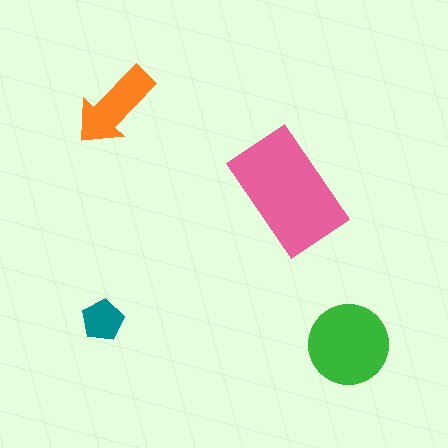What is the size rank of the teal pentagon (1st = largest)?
4th.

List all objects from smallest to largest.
The teal pentagon, the orange arrow, the green circle, the pink rectangle.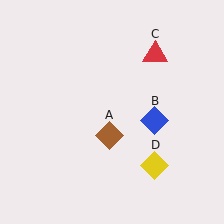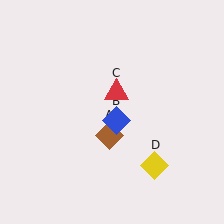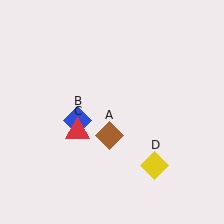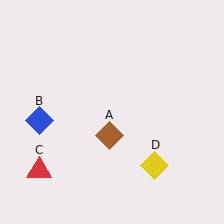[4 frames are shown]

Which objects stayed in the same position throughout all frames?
Brown diamond (object A) and yellow diamond (object D) remained stationary.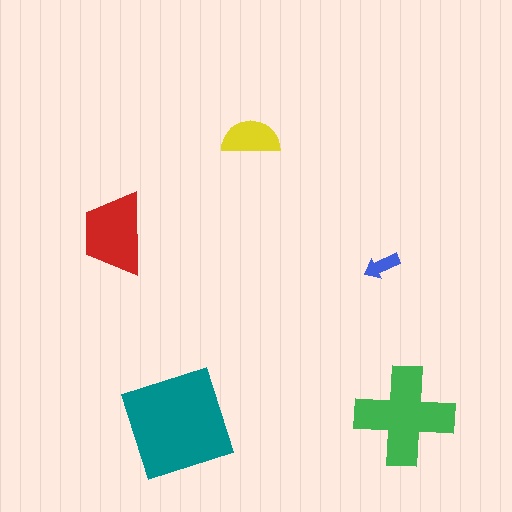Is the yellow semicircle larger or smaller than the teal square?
Smaller.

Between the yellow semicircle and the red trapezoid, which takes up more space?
The red trapezoid.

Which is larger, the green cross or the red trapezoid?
The green cross.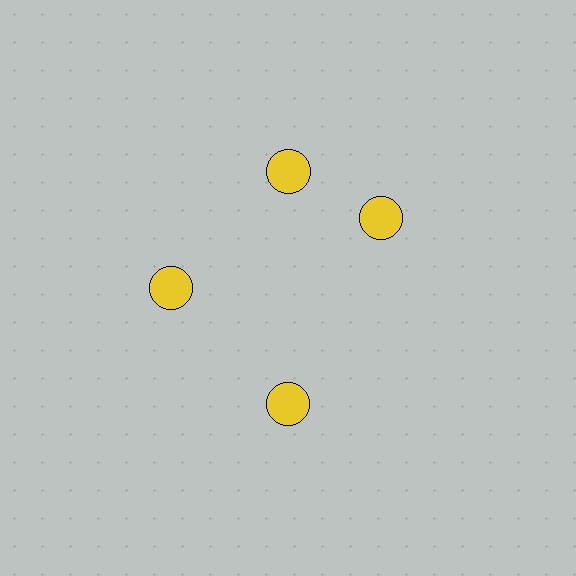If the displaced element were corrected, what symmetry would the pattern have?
It would have 4-fold rotational symmetry — the pattern would map onto itself every 90 degrees.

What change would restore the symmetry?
The symmetry would be restored by rotating it back into even spacing with its neighbors so that all 4 circles sit at equal angles and equal distance from the center.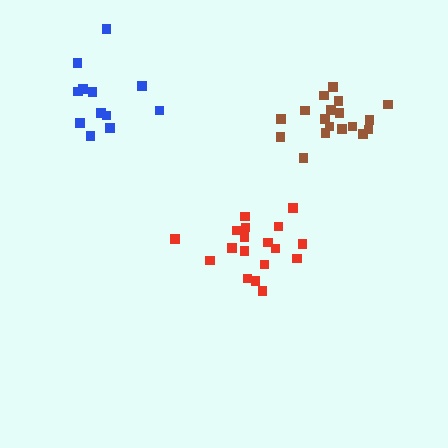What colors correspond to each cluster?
The clusters are colored: red, blue, brown.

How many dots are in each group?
Group 1: 18 dots, Group 2: 12 dots, Group 3: 18 dots (48 total).